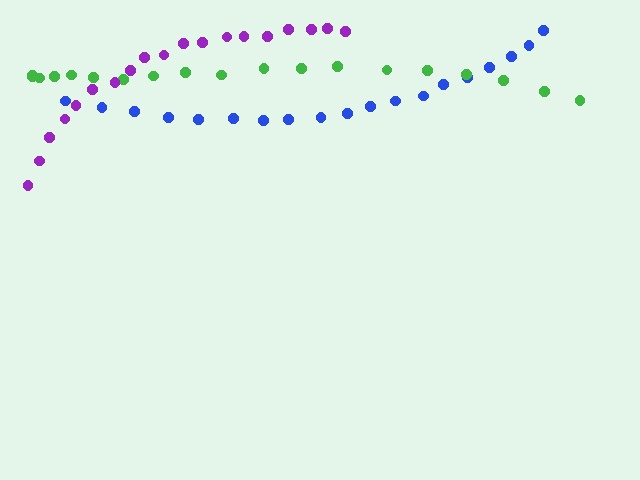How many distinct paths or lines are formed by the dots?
There are 3 distinct paths.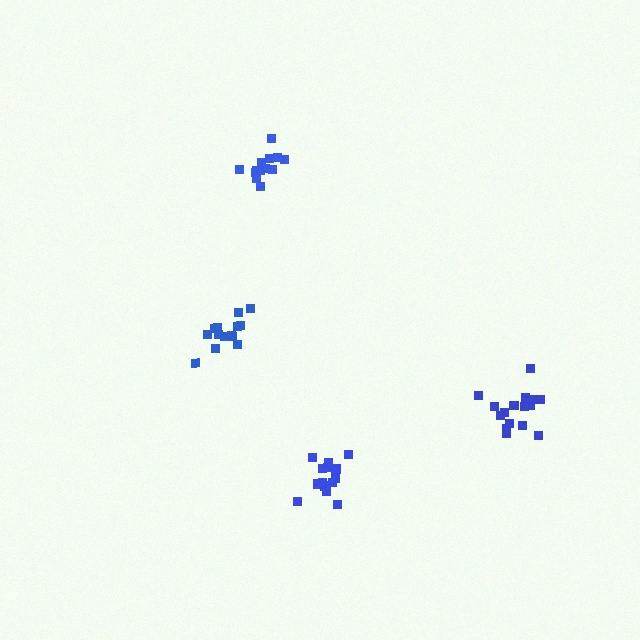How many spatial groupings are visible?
There are 4 spatial groupings.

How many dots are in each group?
Group 1: 13 dots, Group 2: 18 dots, Group 3: 14 dots, Group 4: 16 dots (61 total).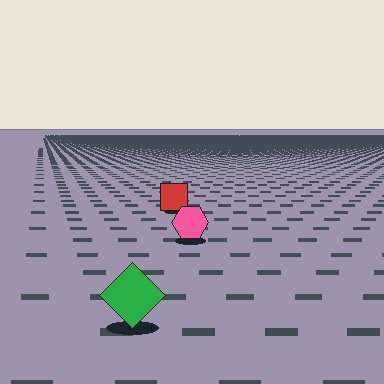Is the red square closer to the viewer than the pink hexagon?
No. The pink hexagon is closer — you can tell from the texture gradient: the ground texture is coarser near it.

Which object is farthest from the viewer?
The red square is farthest from the viewer. It appears smaller and the ground texture around it is denser.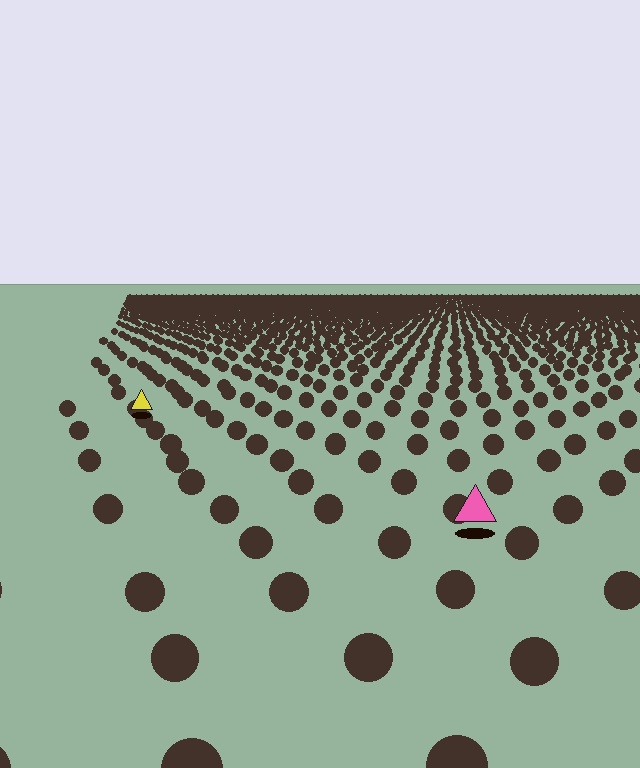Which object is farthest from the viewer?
The yellow triangle is farthest from the viewer. It appears smaller and the ground texture around it is denser.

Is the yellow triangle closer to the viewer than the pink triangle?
No. The pink triangle is closer — you can tell from the texture gradient: the ground texture is coarser near it.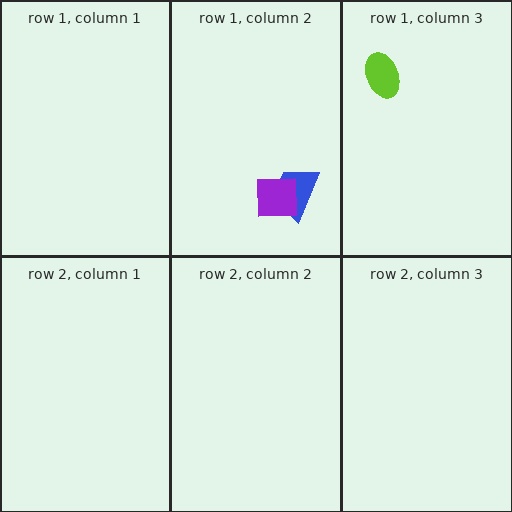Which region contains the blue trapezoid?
The row 1, column 2 region.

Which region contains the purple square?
The row 1, column 2 region.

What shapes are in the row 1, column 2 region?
The blue trapezoid, the purple square.